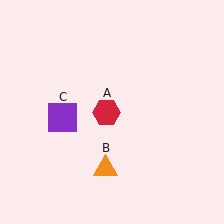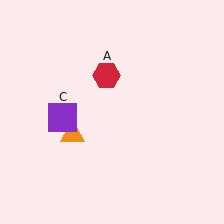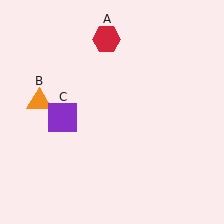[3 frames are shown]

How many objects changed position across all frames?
2 objects changed position: red hexagon (object A), orange triangle (object B).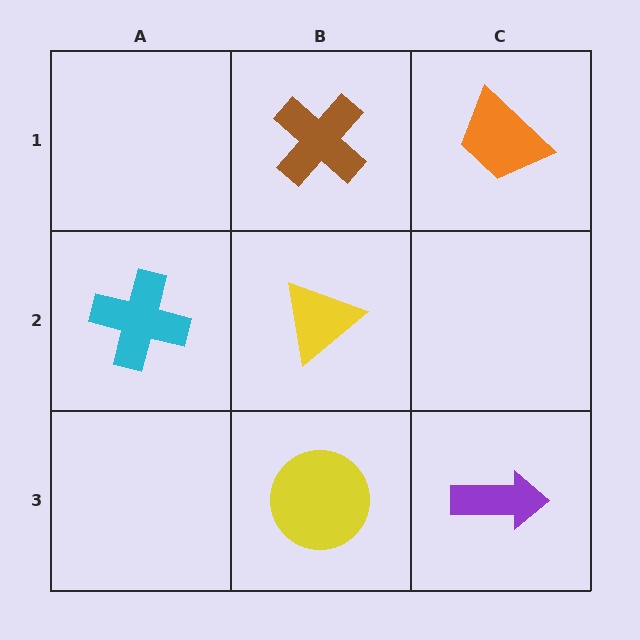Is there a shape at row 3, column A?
No, that cell is empty.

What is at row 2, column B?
A yellow triangle.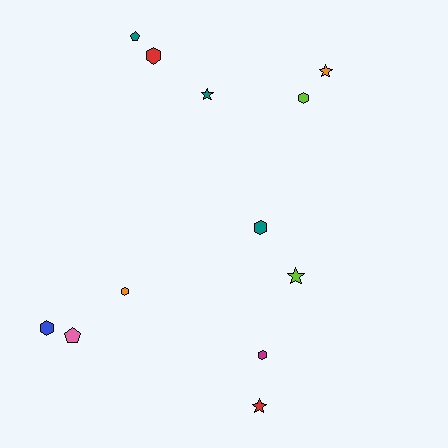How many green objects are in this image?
There are no green objects.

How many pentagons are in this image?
There are 2 pentagons.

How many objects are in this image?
There are 12 objects.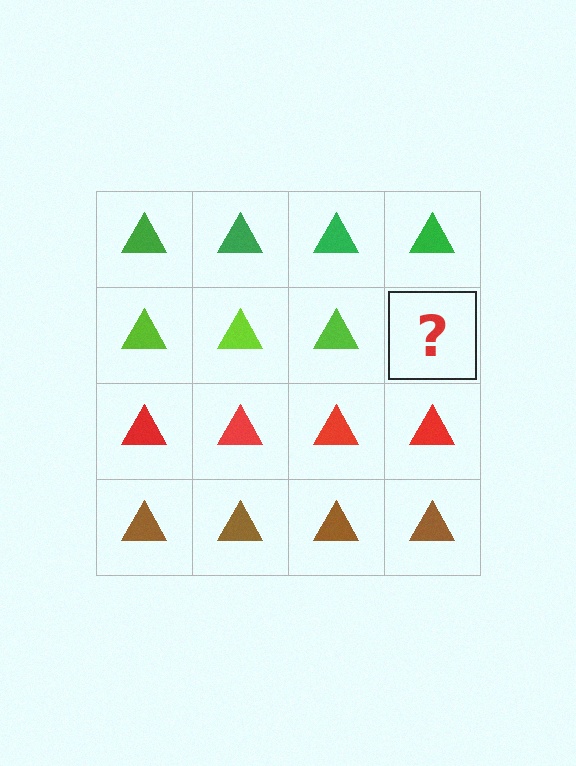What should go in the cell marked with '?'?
The missing cell should contain a lime triangle.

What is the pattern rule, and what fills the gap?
The rule is that each row has a consistent color. The gap should be filled with a lime triangle.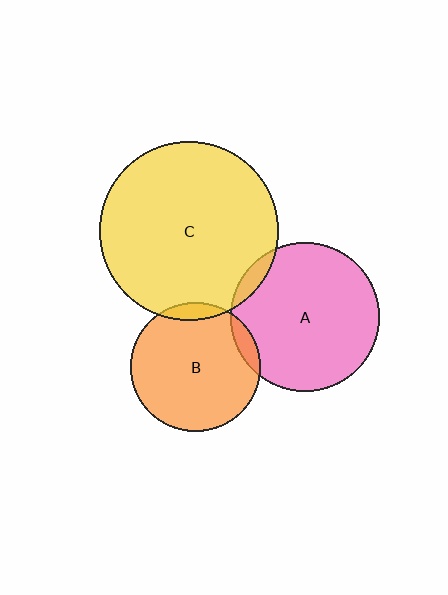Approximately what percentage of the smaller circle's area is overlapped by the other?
Approximately 5%.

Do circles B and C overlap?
Yes.